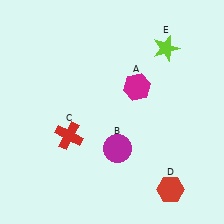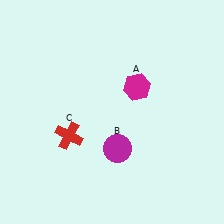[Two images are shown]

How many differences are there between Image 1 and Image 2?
There are 2 differences between the two images.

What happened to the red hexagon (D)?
The red hexagon (D) was removed in Image 2. It was in the bottom-right area of Image 1.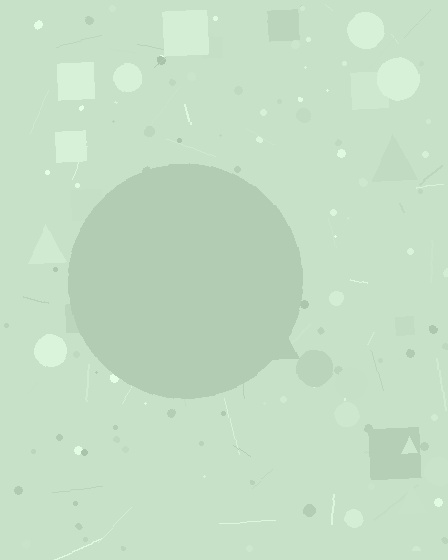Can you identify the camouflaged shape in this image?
The camouflaged shape is a circle.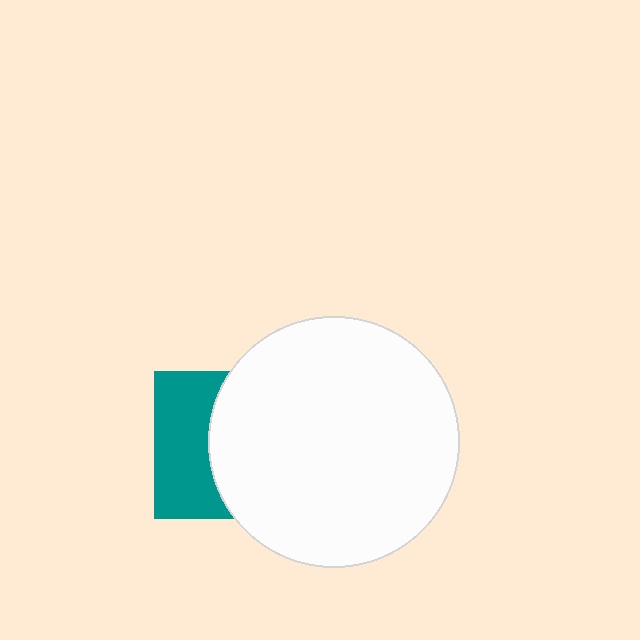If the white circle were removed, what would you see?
You would see the complete teal square.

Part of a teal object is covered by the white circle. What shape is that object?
It is a square.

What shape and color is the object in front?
The object in front is a white circle.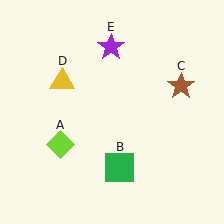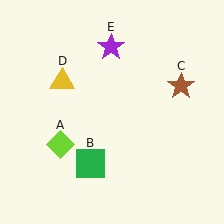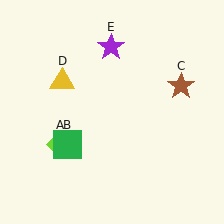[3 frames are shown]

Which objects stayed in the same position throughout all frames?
Lime diamond (object A) and brown star (object C) and yellow triangle (object D) and purple star (object E) remained stationary.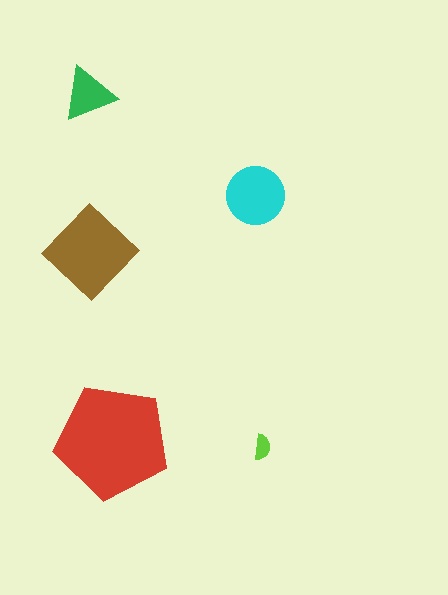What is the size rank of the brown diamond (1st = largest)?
2nd.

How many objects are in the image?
There are 5 objects in the image.